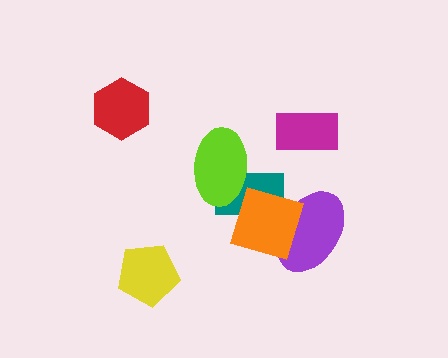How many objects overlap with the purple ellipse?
1 object overlaps with the purple ellipse.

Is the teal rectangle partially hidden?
Yes, it is partially covered by another shape.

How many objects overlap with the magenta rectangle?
0 objects overlap with the magenta rectangle.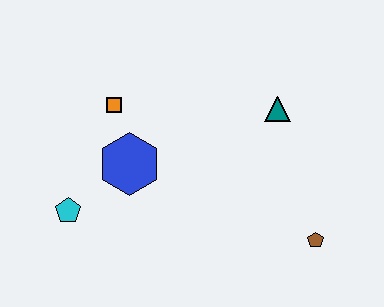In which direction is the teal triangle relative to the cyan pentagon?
The teal triangle is to the right of the cyan pentagon.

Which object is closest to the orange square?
The blue hexagon is closest to the orange square.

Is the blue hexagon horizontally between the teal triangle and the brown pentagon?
No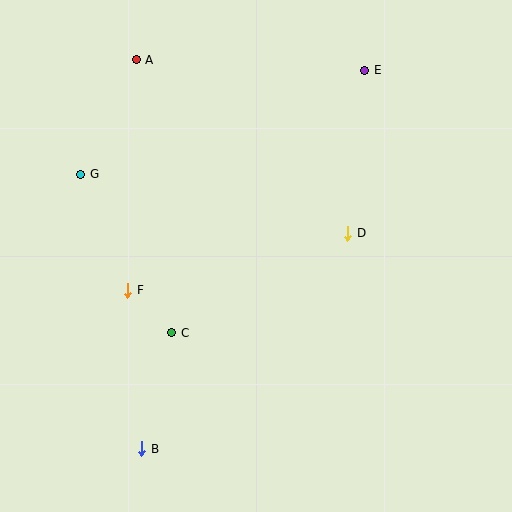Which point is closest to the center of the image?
Point D at (348, 233) is closest to the center.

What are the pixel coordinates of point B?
Point B is at (142, 449).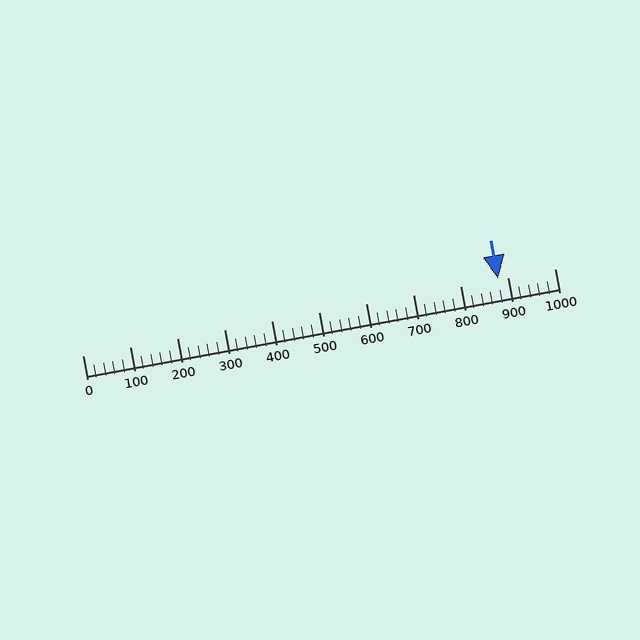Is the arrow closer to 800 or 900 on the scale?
The arrow is closer to 900.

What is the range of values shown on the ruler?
The ruler shows values from 0 to 1000.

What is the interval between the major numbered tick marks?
The major tick marks are spaced 100 units apart.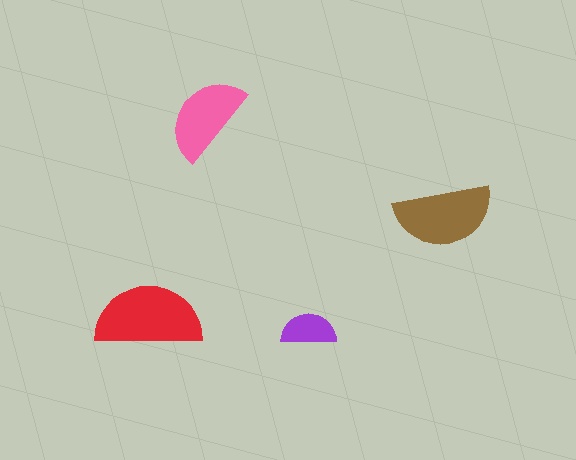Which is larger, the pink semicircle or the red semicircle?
The red one.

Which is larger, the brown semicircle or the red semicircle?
The red one.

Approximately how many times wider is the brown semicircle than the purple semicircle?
About 2 times wider.